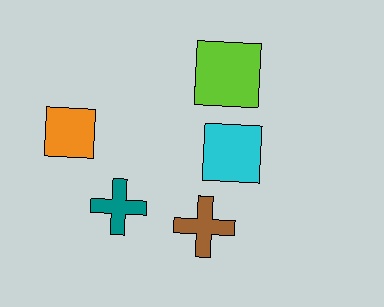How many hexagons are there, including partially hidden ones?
There are no hexagons.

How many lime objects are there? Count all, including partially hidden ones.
There is 1 lime object.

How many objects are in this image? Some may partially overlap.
There are 5 objects.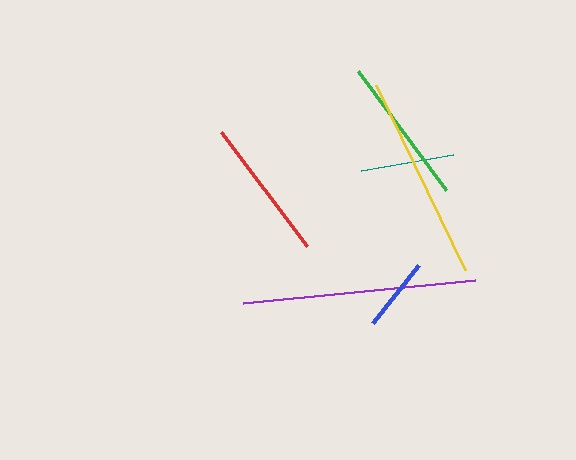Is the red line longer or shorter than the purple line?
The purple line is longer than the red line.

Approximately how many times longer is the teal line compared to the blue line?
The teal line is approximately 1.3 times the length of the blue line.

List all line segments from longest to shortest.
From longest to shortest: purple, yellow, green, red, teal, blue.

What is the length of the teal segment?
The teal segment is approximately 94 pixels long.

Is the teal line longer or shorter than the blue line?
The teal line is longer than the blue line.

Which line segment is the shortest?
The blue line is the shortest at approximately 74 pixels.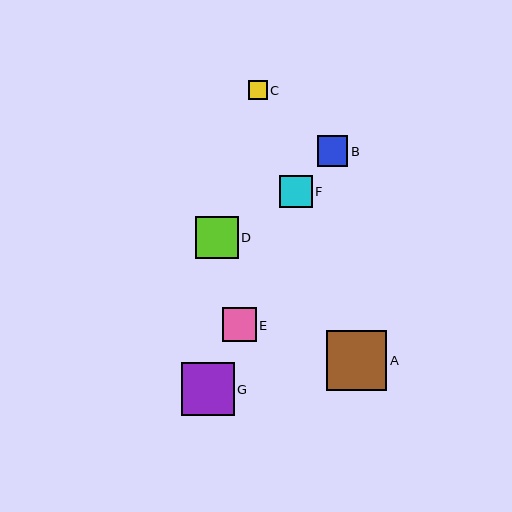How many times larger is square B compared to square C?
Square B is approximately 1.6 times the size of square C.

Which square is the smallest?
Square C is the smallest with a size of approximately 19 pixels.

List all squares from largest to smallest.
From largest to smallest: A, G, D, E, F, B, C.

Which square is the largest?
Square A is the largest with a size of approximately 60 pixels.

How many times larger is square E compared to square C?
Square E is approximately 1.7 times the size of square C.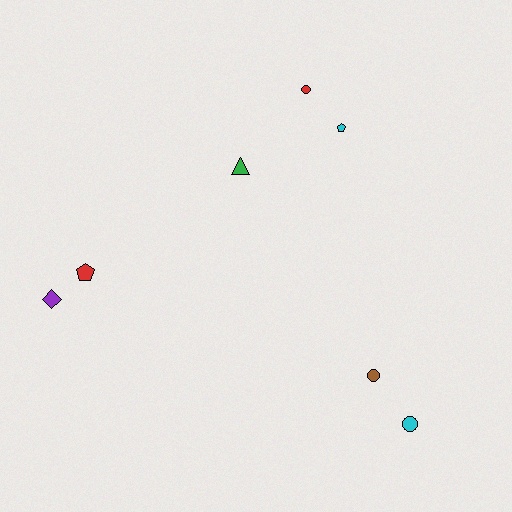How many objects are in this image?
There are 7 objects.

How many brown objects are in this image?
There is 1 brown object.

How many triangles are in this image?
There is 1 triangle.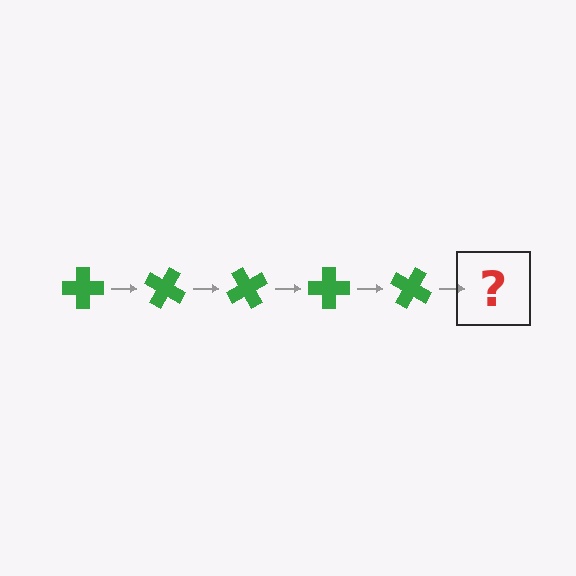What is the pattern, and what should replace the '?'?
The pattern is that the cross rotates 30 degrees each step. The '?' should be a green cross rotated 150 degrees.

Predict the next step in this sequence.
The next step is a green cross rotated 150 degrees.